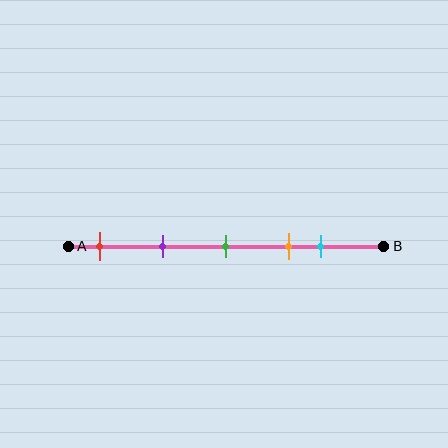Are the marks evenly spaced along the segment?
No, the marks are not evenly spaced.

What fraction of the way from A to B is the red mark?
The red mark is approximately 10% (0.1) of the way from A to B.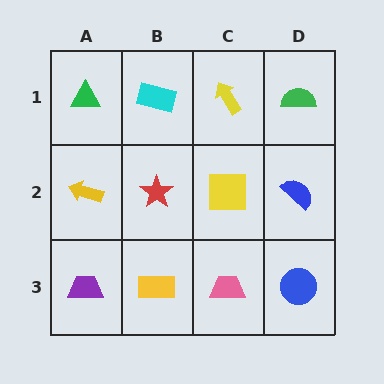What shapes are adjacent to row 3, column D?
A blue semicircle (row 2, column D), a pink trapezoid (row 3, column C).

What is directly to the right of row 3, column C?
A blue circle.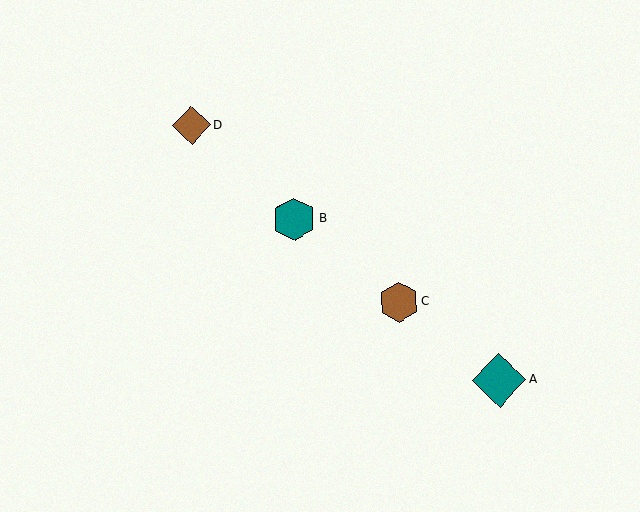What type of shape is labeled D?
Shape D is a brown diamond.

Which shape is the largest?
The teal diamond (labeled A) is the largest.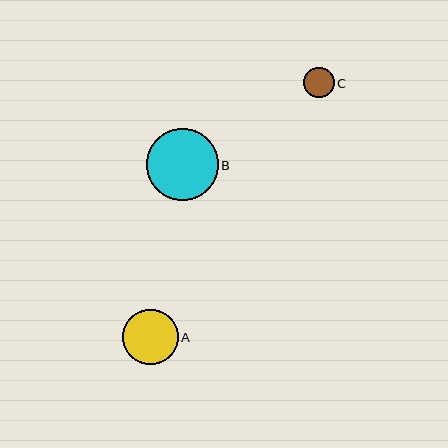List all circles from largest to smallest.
From largest to smallest: B, A, C.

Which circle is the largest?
Circle B is the largest with a size of approximately 72 pixels.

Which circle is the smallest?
Circle C is the smallest with a size of approximately 31 pixels.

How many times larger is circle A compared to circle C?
Circle A is approximately 1.8 times the size of circle C.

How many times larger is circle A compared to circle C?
Circle A is approximately 1.8 times the size of circle C.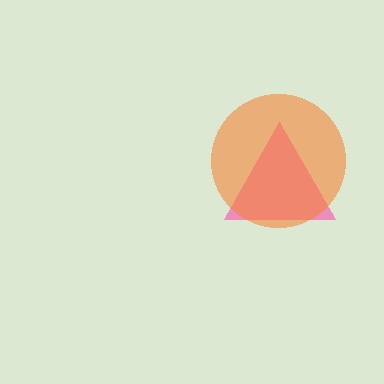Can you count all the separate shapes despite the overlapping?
Yes, there are 2 separate shapes.